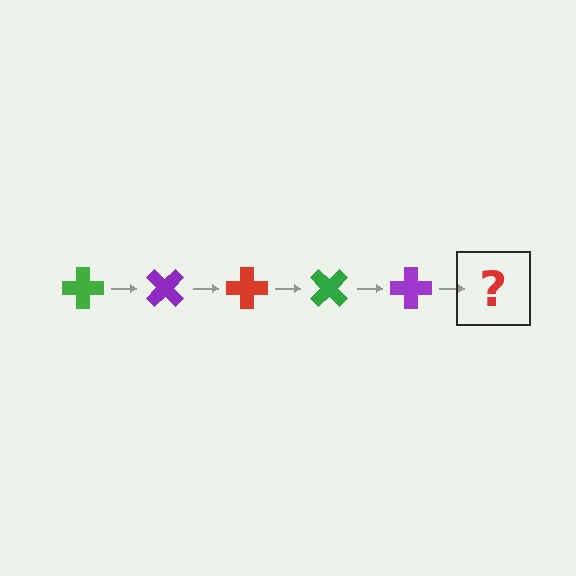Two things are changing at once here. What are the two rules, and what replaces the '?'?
The two rules are that it rotates 45 degrees each step and the color cycles through green, purple, and red. The '?' should be a red cross, rotated 225 degrees from the start.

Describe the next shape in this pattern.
It should be a red cross, rotated 225 degrees from the start.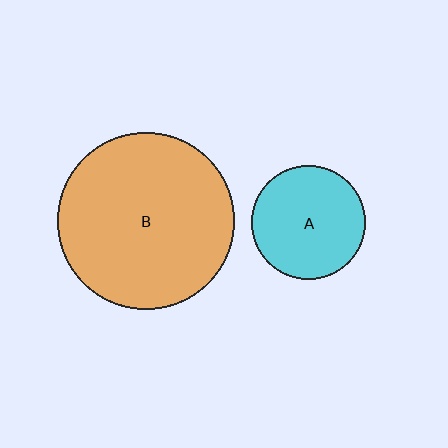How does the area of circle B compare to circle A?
Approximately 2.4 times.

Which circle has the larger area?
Circle B (orange).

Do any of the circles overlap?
No, none of the circles overlap.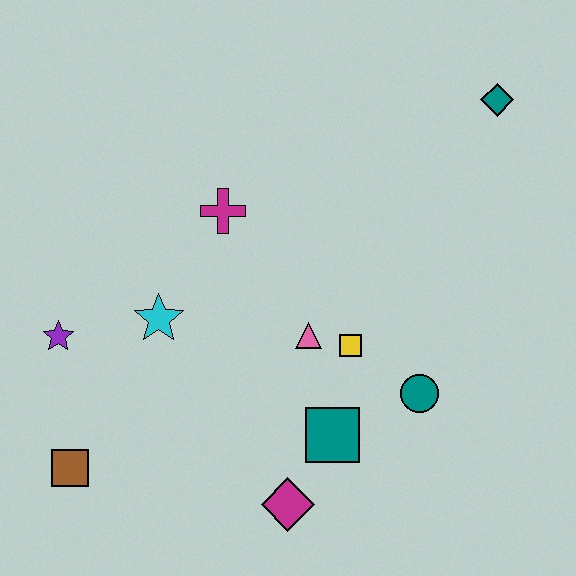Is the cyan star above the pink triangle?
Yes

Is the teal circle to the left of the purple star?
No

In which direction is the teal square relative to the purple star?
The teal square is to the right of the purple star.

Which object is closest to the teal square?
The magenta diamond is closest to the teal square.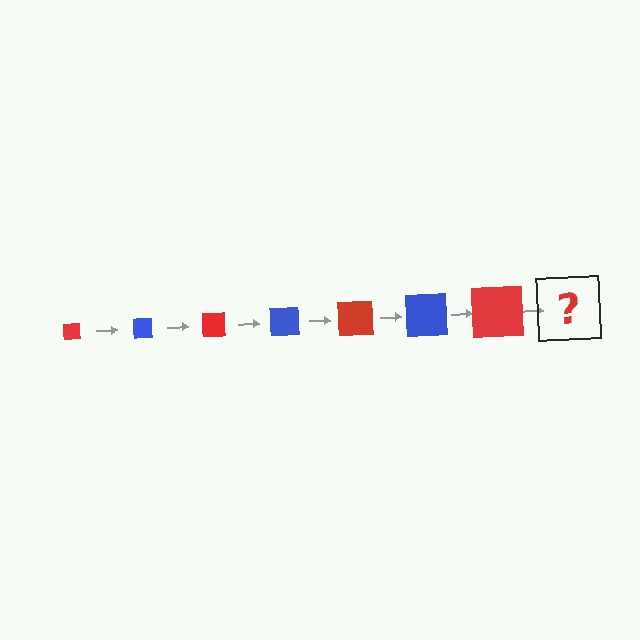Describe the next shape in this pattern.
It should be a blue square, larger than the previous one.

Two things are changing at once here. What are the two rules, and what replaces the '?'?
The two rules are that the square grows larger each step and the color cycles through red and blue. The '?' should be a blue square, larger than the previous one.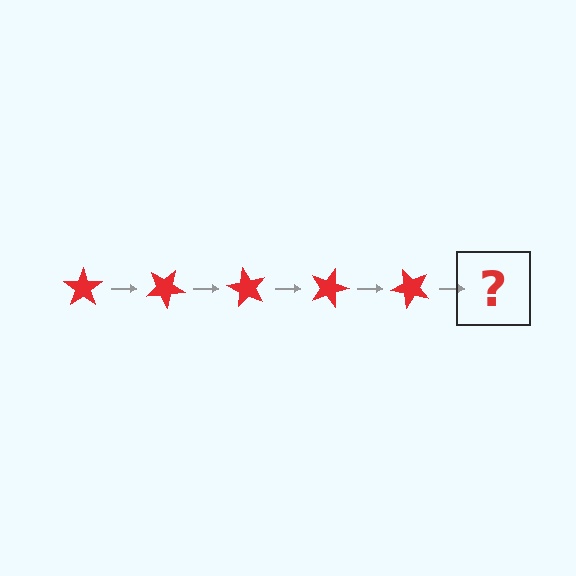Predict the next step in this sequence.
The next step is a red star rotated 150 degrees.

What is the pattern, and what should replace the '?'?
The pattern is that the star rotates 30 degrees each step. The '?' should be a red star rotated 150 degrees.